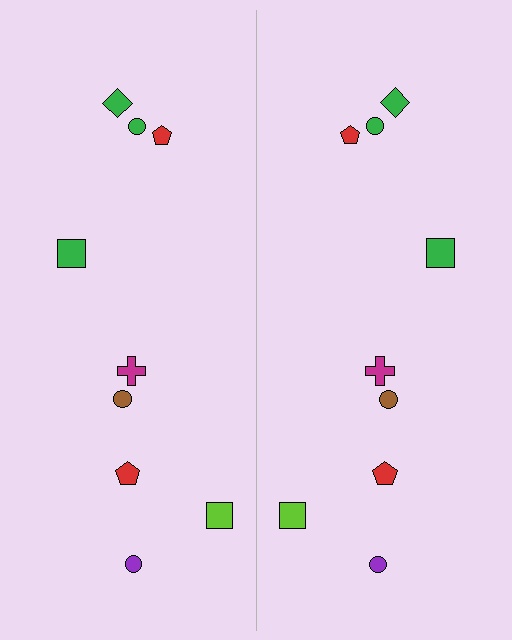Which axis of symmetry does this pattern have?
The pattern has a vertical axis of symmetry running through the center of the image.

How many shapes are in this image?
There are 18 shapes in this image.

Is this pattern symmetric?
Yes, this pattern has bilateral (reflection) symmetry.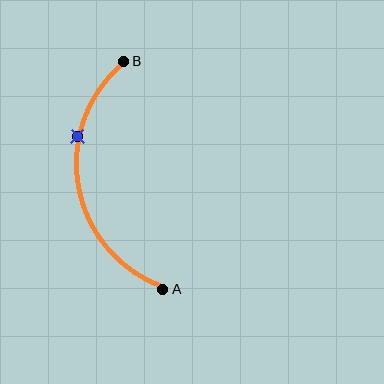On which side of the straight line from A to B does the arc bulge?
The arc bulges to the left of the straight line connecting A and B.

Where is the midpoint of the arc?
The arc midpoint is the point on the curve farthest from the straight line joining A and B. It sits to the left of that line.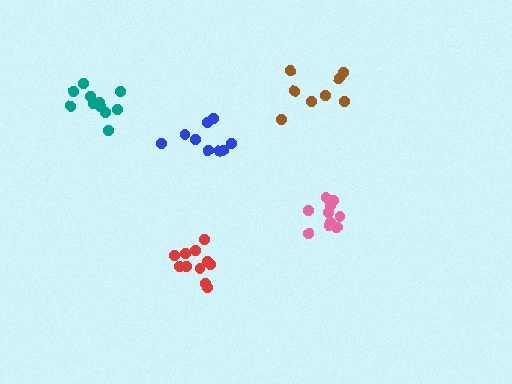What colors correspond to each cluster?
The clusters are colored: red, pink, brown, teal, blue.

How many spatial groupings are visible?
There are 5 spatial groupings.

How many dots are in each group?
Group 1: 11 dots, Group 2: 10 dots, Group 3: 8 dots, Group 4: 11 dots, Group 5: 10 dots (50 total).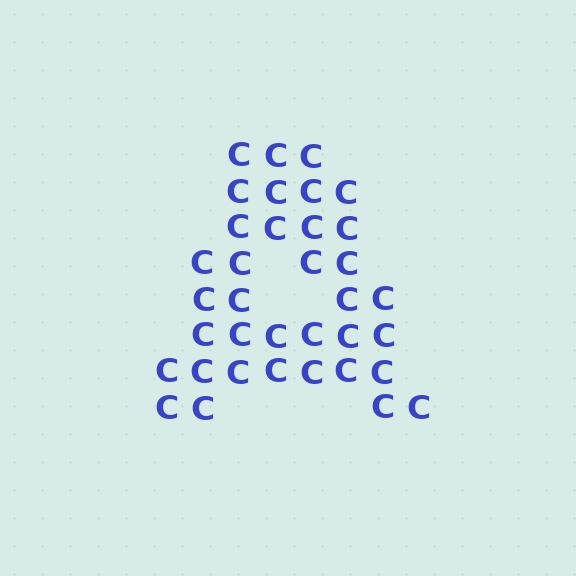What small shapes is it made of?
It is made of small letter C's.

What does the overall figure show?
The overall figure shows the letter A.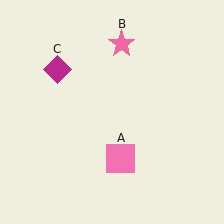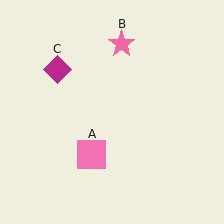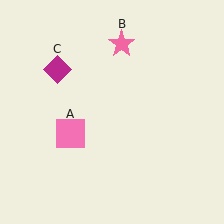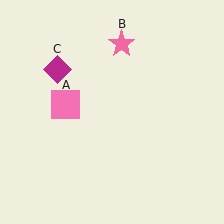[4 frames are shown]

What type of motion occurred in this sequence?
The pink square (object A) rotated clockwise around the center of the scene.